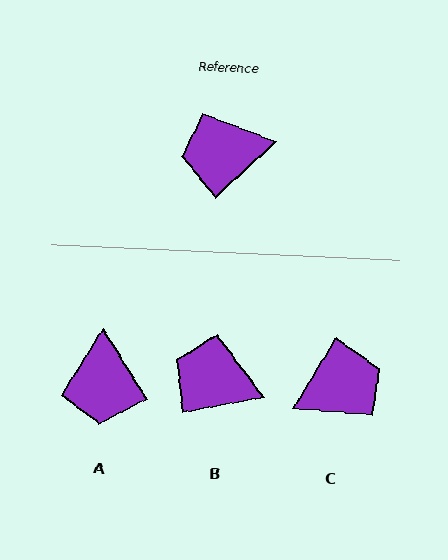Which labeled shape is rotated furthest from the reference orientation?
C, about 163 degrees away.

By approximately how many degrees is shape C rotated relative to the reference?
Approximately 163 degrees clockwise.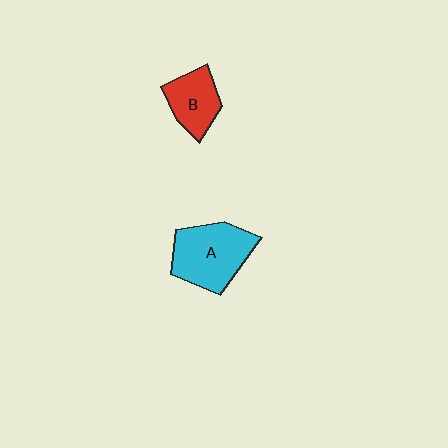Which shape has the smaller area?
Shape B (red).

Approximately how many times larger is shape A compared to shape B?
Approximately 1.6 times.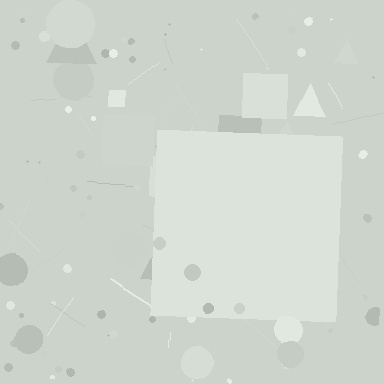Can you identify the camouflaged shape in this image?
The camouflaged shape is a square.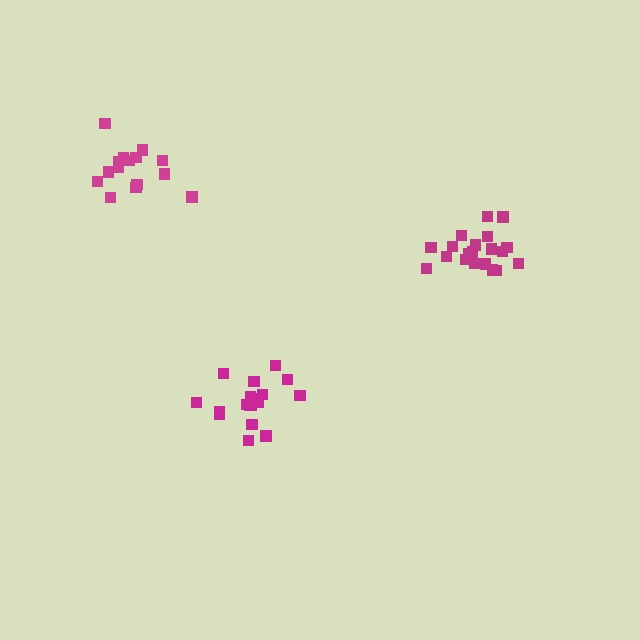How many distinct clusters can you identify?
There are 3 distinct clusters.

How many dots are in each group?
Group 1: 18 dots, Group 2: 20 dots, Group 3: 15 dots (53 total).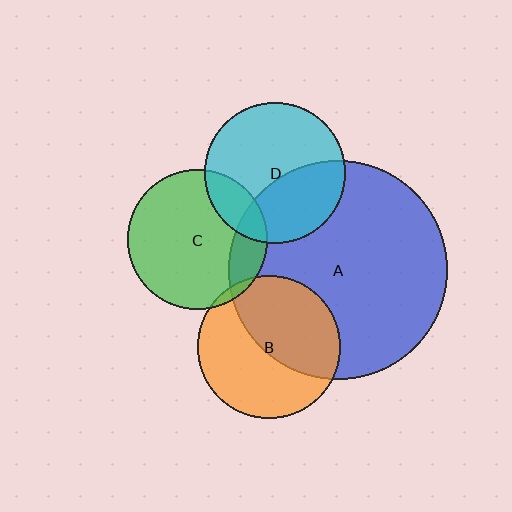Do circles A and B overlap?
Yes.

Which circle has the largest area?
Circle A (blue).